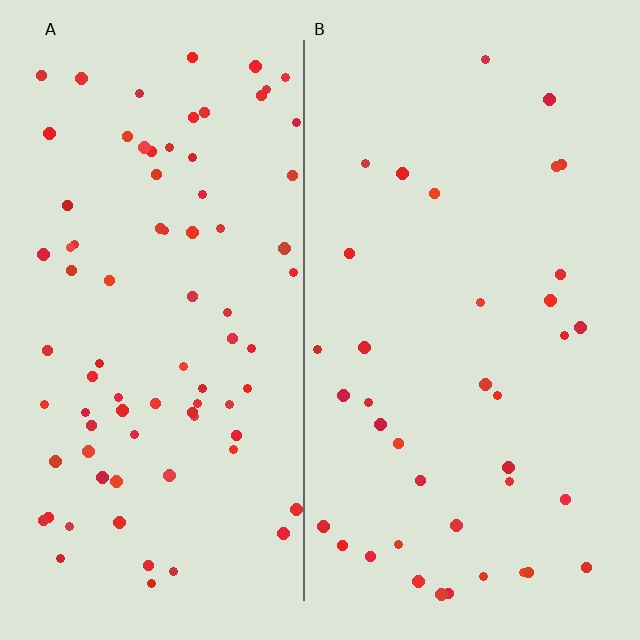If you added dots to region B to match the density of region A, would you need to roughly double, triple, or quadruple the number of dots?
Approximately double.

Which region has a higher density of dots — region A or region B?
A (the left).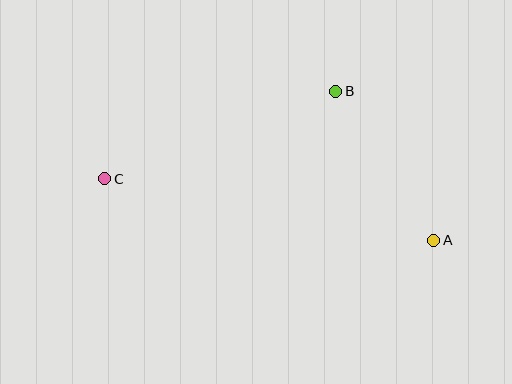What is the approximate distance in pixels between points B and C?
The distance between B and C is approximately 247 pixels.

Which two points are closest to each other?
Points A and B are closest to each other.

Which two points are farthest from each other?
Points A and C are farthest from each other.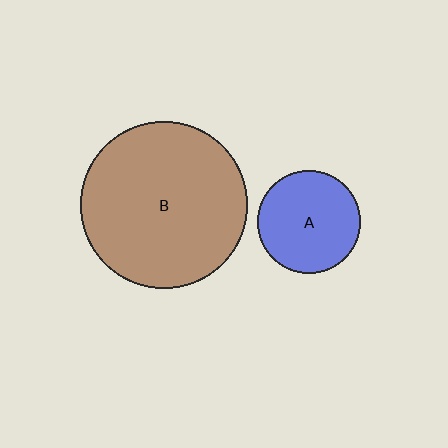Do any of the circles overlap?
No, none of the circles overlap.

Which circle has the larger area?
Circle B (brown).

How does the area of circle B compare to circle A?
Approximately 2.6 times.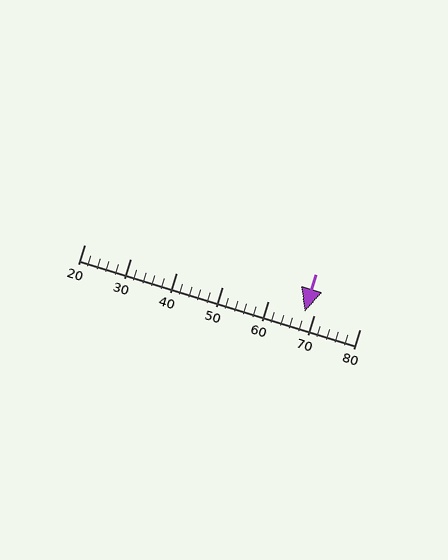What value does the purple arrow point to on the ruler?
The purple arrow points to approximately 68.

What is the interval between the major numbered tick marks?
The major tick marks are spaced 10 units apart.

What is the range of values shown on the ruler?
The ruler shows values from 20 to 80.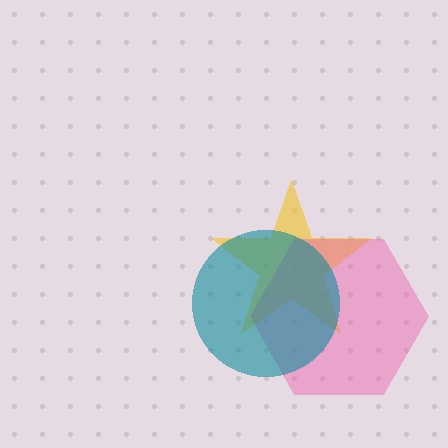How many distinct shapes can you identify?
There are 3 distinct shapes: a yellow star, a pink hexagon, a teal circle.